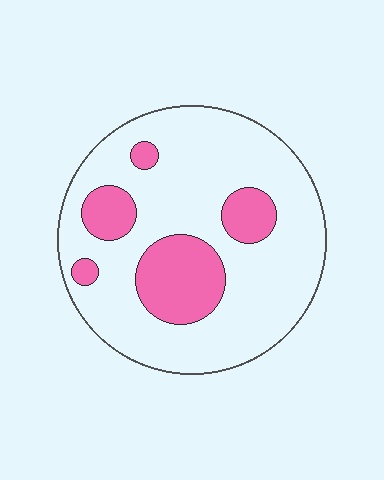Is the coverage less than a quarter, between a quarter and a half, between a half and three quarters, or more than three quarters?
Less than a quarter.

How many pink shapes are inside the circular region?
5.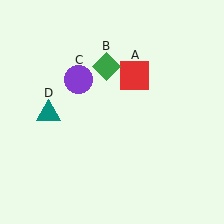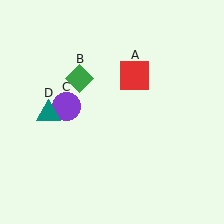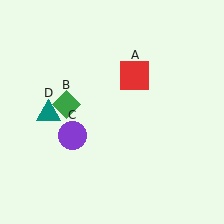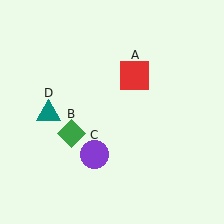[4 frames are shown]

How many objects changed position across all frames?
2 objects changed position: green diamond (object B), purple circle (object C).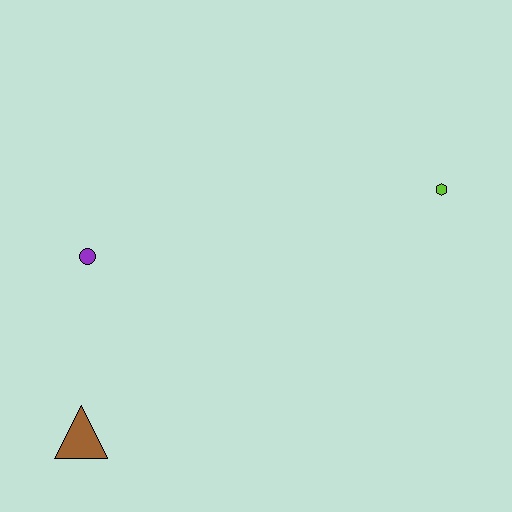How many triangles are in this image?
There is 1 triangle.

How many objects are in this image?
There are 3 objects.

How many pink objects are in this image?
There are no pink objects.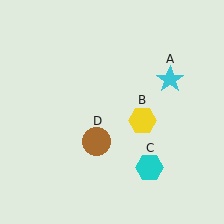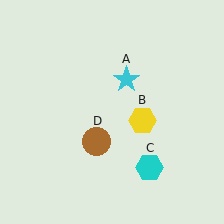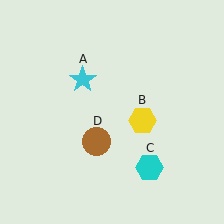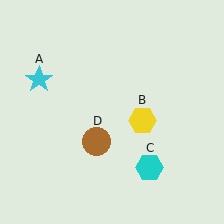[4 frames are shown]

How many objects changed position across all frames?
1 object changed position: cyan star (object A).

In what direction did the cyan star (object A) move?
The cyan star (object A) moved left.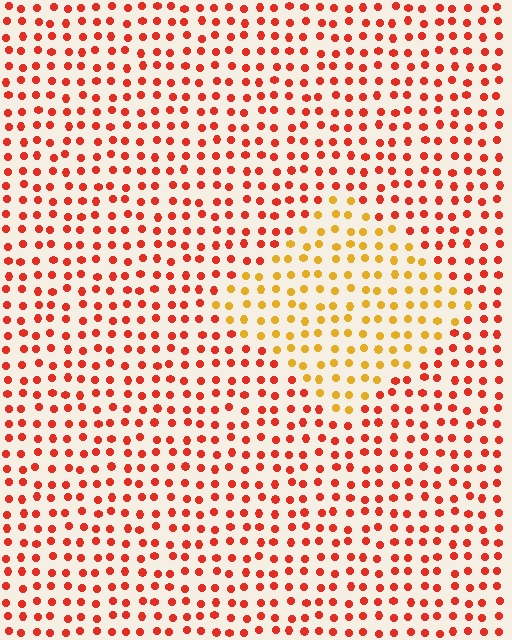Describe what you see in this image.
The image is filled with small red elements in a uniform arrangement. A diamond-shaped region is visible where the elements are tinted to a slightly different hue, forming a subtle color boundary.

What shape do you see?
I see a diamond.